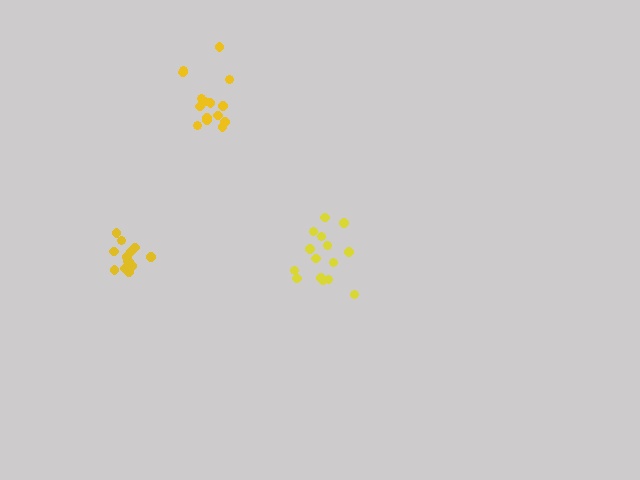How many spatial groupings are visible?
There are 3 spatial groupings.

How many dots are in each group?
Group 1: 15 dots, Group 2: 13 dots, Group 3: 15 dots (43 total).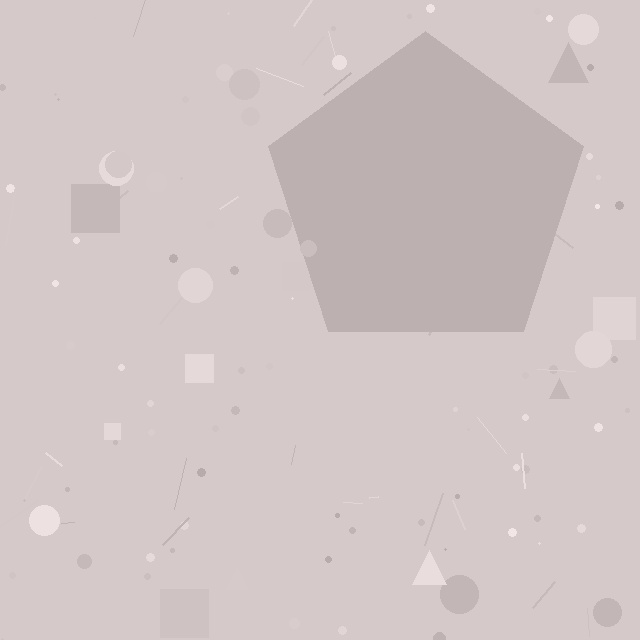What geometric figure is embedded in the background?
A pentagon is embedded in the background.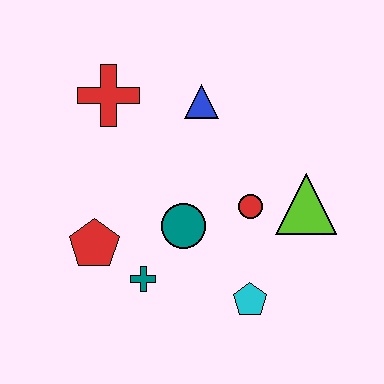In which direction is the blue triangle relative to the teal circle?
The blue triangle is above the teal circle.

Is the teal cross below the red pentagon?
Yes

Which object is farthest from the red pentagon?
The lime triangle is farthest from the red pentagon.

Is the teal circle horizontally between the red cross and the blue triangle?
Yes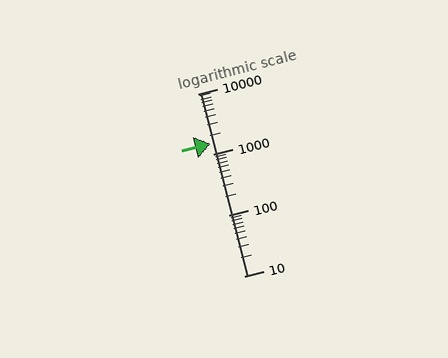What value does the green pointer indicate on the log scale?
The pointer indicates approximately 1500.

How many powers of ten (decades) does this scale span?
The scale spans 3 decades, from 10 to 10000.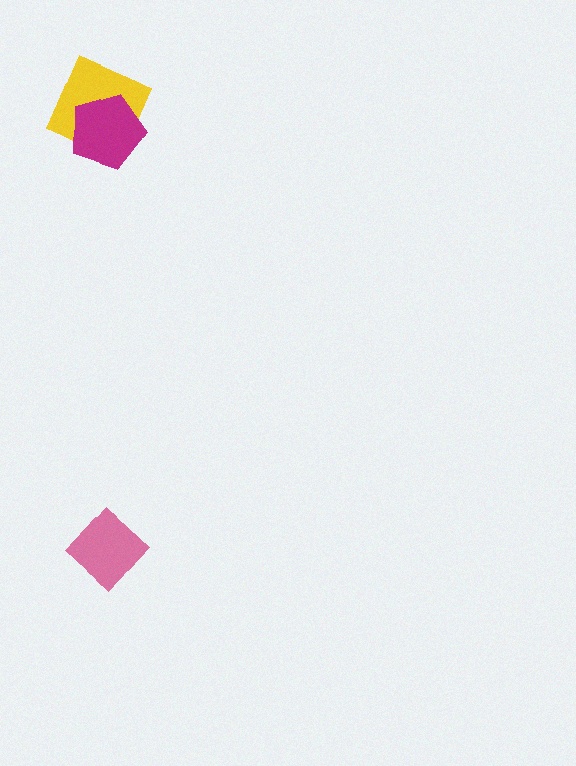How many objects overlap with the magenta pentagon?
1 object overlaps with the magenta pentagon.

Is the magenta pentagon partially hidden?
No, no other shape covers it.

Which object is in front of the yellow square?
The magenta pentagon is in front of the yellow square.